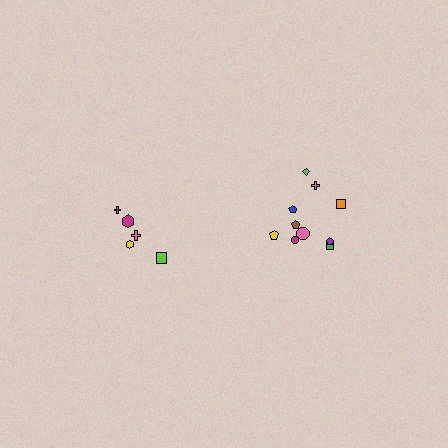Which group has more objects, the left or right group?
The right group.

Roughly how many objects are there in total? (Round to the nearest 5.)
Roughly 15 objects in total.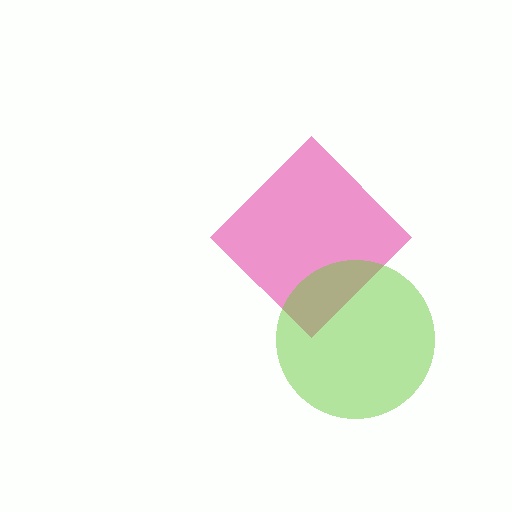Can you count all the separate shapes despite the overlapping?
Yes, there are 2 separate shapes.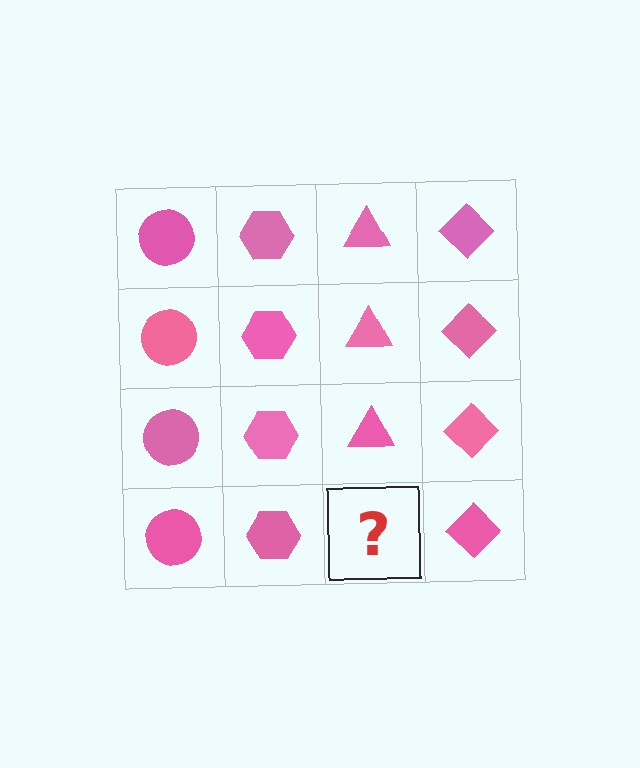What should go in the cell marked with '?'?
The missing cell should contain a pink triangle.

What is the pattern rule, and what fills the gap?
The rule is that each column has a consistent shape. The gap should be filled with a pink triangle.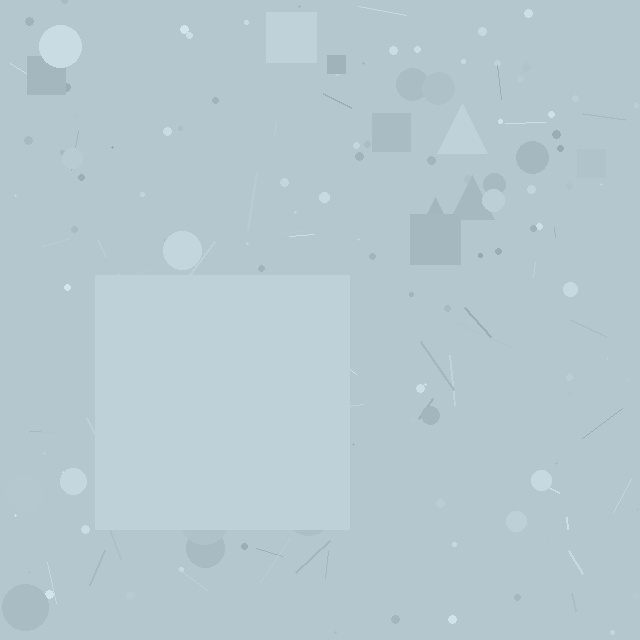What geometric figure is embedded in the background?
A square is embedded in the background.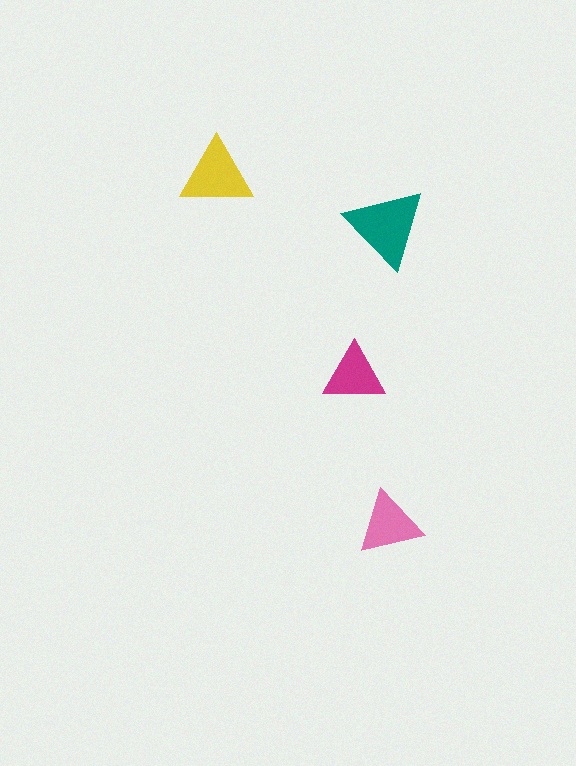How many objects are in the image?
There are 4 objects in the image.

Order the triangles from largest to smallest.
the teal one, the yellow one, the pink one, the magenta one.